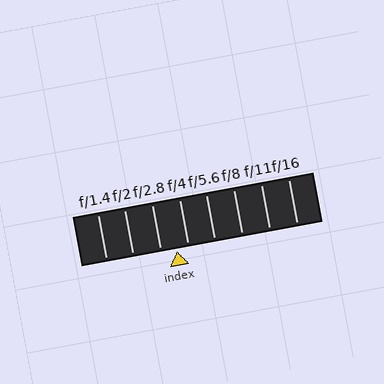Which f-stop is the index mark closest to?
The index mark is closest to f/4.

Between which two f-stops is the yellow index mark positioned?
The index mark is between f/2.8 and f/4.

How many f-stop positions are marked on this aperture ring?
There are 8 f-stop positions marked.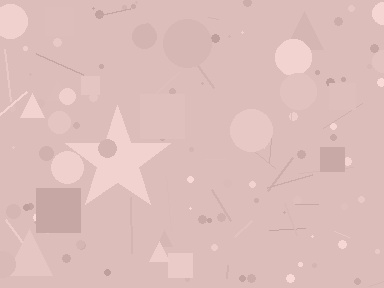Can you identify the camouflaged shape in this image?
The camouflaged shape is a star.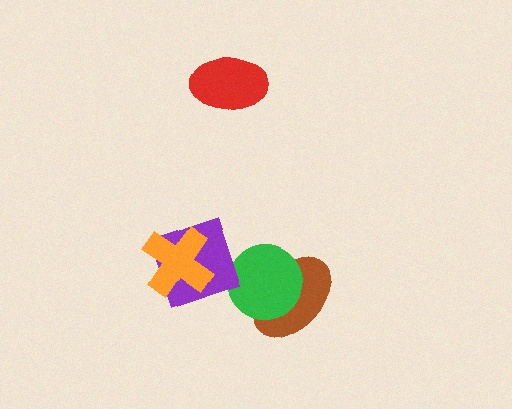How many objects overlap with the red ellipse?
0 objects overlap with the red ellipse.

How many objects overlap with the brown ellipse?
1 object overlaps with the brown ellipse.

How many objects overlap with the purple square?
1 object overlaps with the purple square.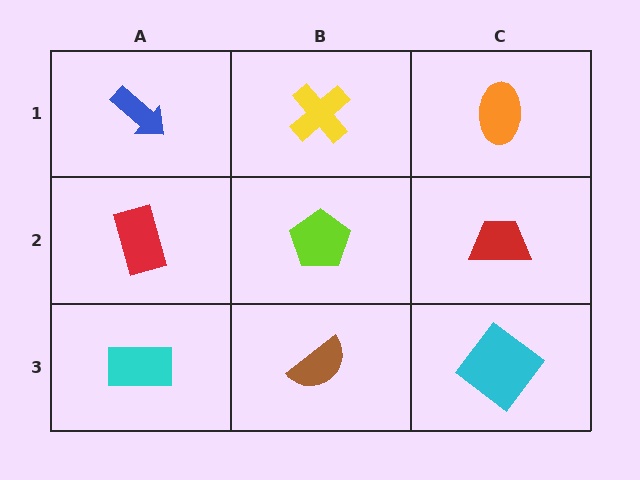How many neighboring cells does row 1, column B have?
3.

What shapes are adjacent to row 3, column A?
A red rectangle (row 2, column A), a brown semicircle (row 3, column B).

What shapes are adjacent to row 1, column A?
A red rectangle (row 2, column A), a yellow cross (row 1, column B).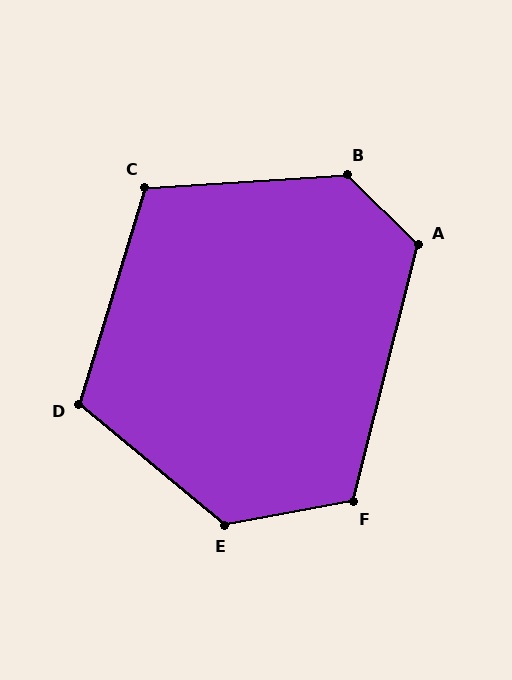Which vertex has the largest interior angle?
B, at approximately 132 degrees.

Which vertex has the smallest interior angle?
C, at approximately 111 degrees.